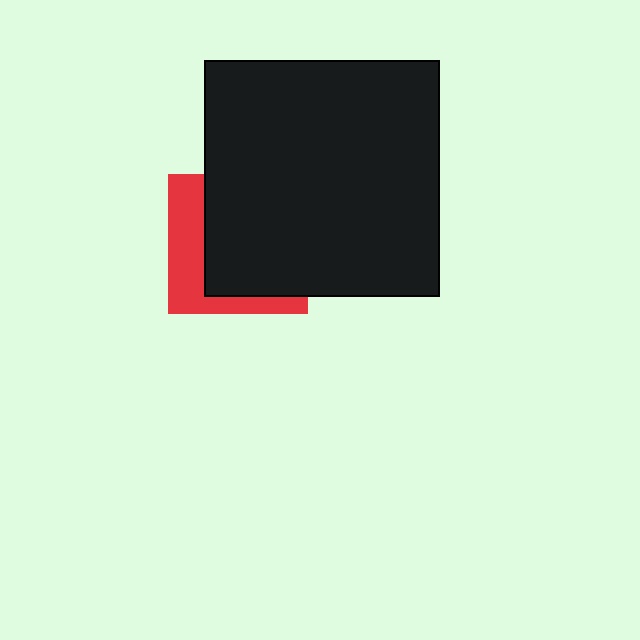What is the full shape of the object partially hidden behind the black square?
The partially hidden object is a red square.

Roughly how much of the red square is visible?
A small part of it is visible (roughly 34%).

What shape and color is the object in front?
The object in front is a black square.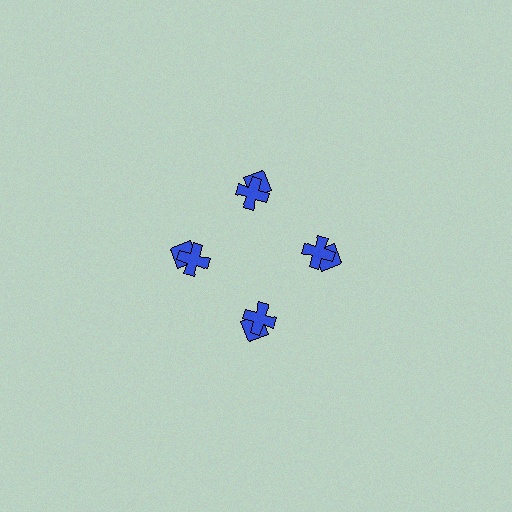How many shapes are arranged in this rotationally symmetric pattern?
There are 8 shapes, arranged in 4 groups of 2.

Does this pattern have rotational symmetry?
Yes, this pattern has 4-fold rotational symmetry. It looks the same after rotating 90 degrees around the center.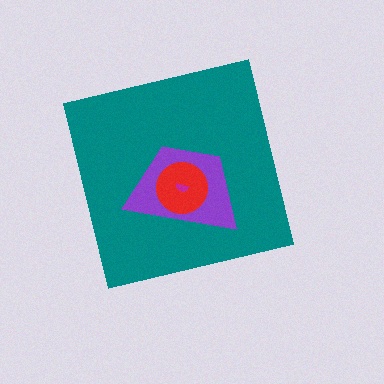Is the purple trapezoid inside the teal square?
Yes.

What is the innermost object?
The magenta semicircle.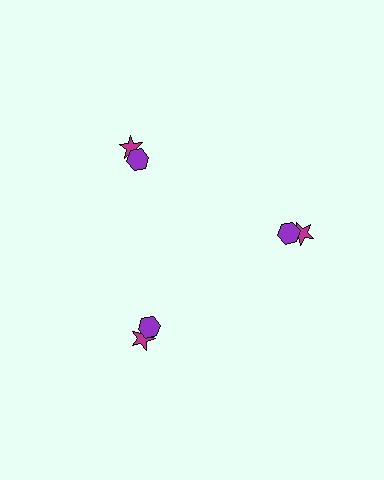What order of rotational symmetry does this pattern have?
This pattern has 3-fold rotational symmetry.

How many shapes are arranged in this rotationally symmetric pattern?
There are 6 shapes, arranged in 3 groups of 2.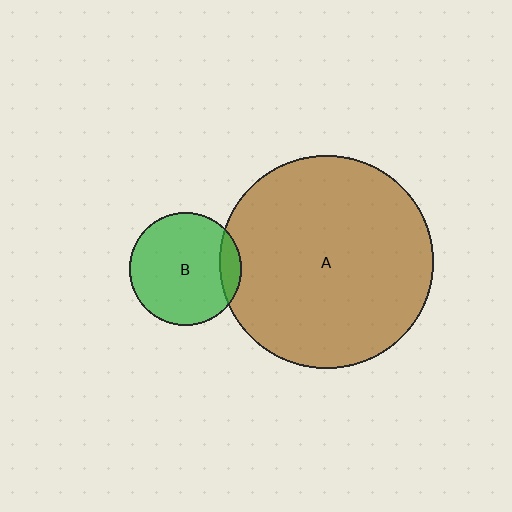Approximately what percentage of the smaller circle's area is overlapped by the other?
Approximately 10%.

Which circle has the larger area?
Circle A (brown).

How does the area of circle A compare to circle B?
Approximately 3.6 times.